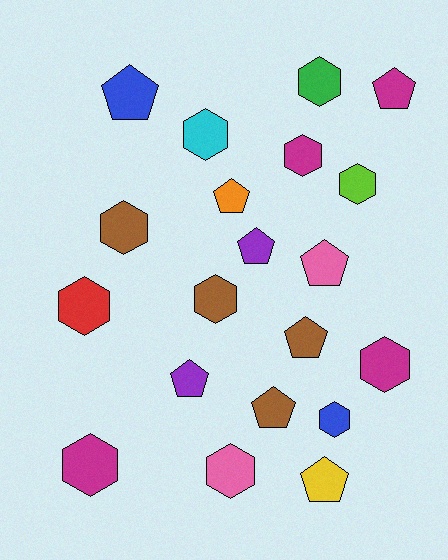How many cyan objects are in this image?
There is 1 cyan object.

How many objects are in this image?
There are 20 objects.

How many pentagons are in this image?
There are 9 pentagons.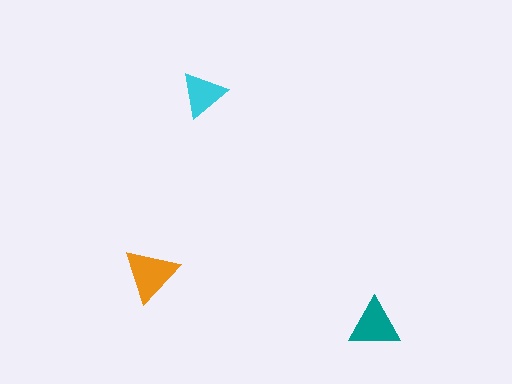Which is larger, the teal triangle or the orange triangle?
The orange one.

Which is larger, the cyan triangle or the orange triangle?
The orange one.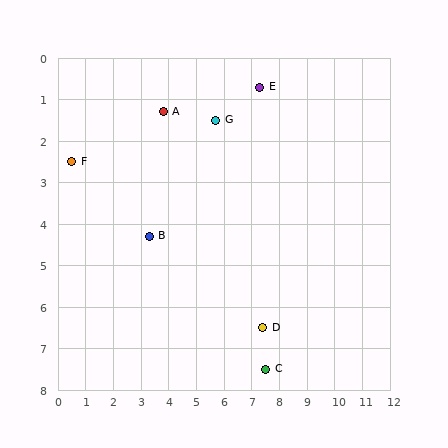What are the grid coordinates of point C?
Point C is at approximately (7.5, 7.5).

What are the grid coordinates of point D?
Point D is at approximately (7.4, 6.5).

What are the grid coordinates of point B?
Point B is at approximately (3.3, 4.3).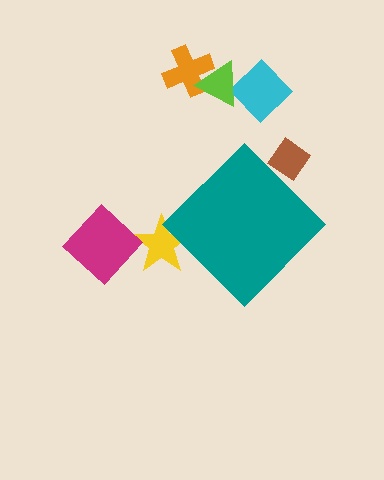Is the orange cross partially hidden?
No, the orange cross is fully visible.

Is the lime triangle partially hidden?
No, the lime triangle is fully visible.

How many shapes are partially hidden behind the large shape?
2 shapes are partially hidden.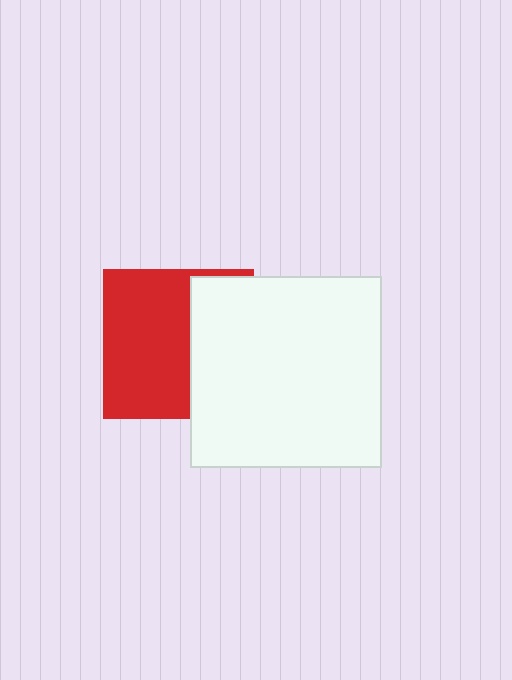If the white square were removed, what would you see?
You would see the complete red square.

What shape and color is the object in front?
The object in front is a white square.